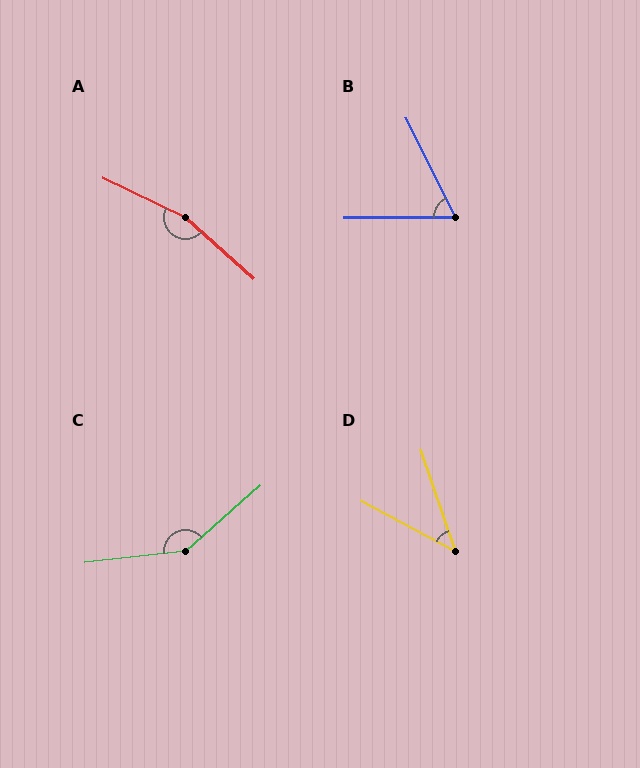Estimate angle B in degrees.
Approximately 64 degrees.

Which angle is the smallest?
D, at approximately 43 degrees.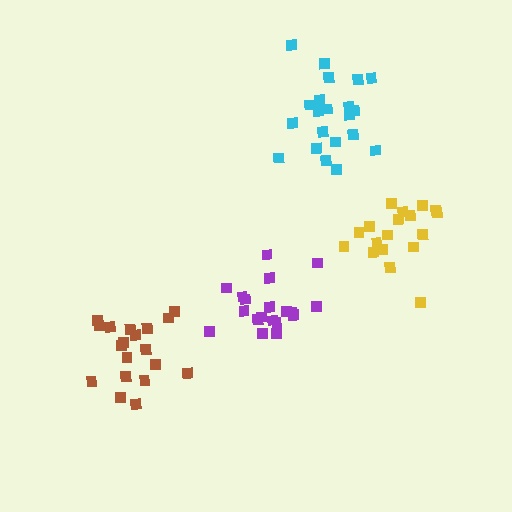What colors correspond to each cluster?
The clusters are colored: cyan, brown, yellow, purple.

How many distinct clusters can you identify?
There are 4 distinct clusters.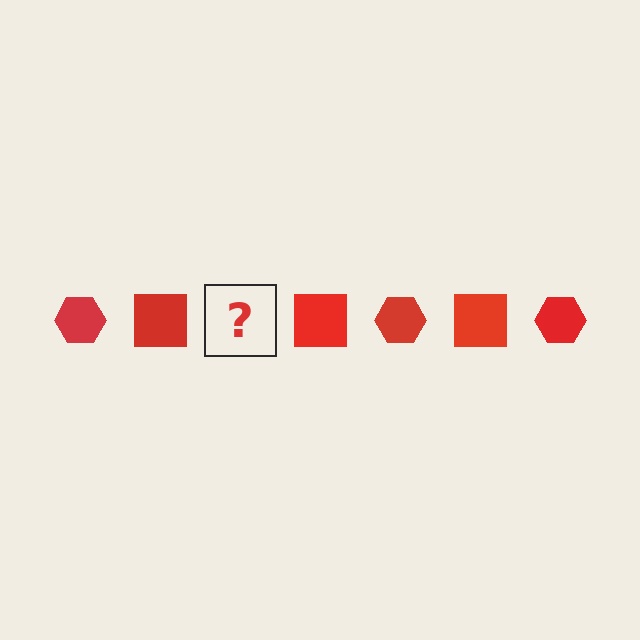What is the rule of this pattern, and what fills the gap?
The rule is that the pattern cycles through hexagon, square shapes in red. The gap should be filled with a red hexagon.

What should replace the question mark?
The question mark should be replaced with a red hexagon.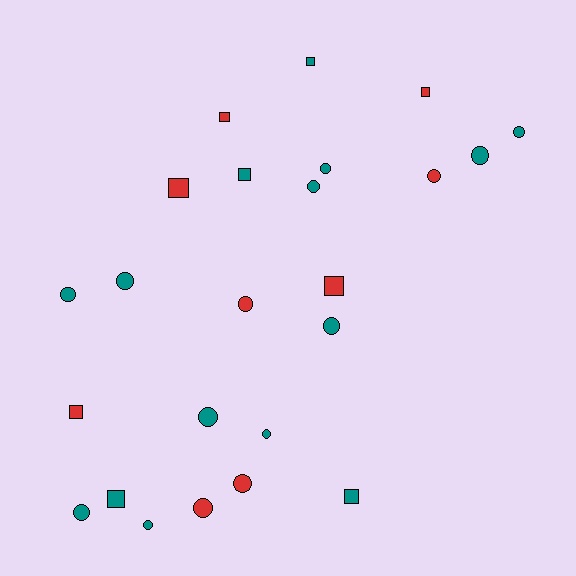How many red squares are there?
There are 5 red squares.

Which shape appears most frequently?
Circle, with 15 objects.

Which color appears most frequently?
Teal, with 15 objects.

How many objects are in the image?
There are 24 objects.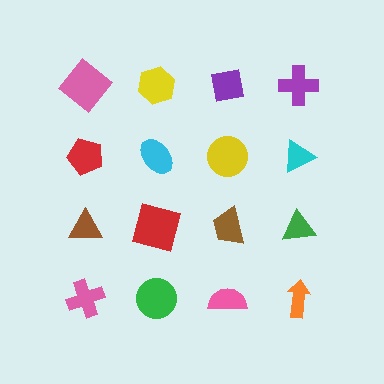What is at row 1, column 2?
A yellow hexagon.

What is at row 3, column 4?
A green triangle.